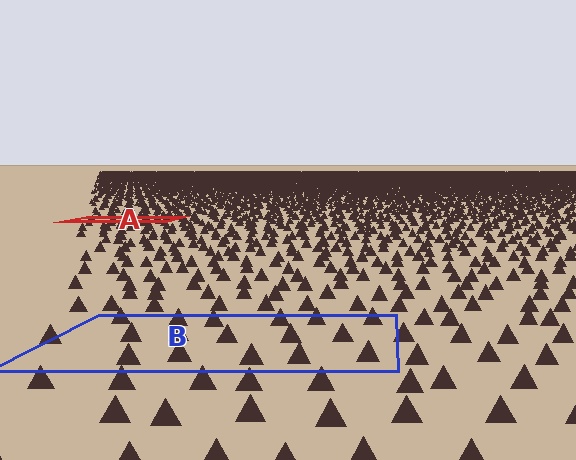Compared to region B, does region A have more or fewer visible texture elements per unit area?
Region A has more texture elements per unit area — they are packed more densely because it is farther away.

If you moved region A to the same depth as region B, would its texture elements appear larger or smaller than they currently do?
They would appear larger. At a closer depth, the same texture elements are projected at a bigger on-screen size.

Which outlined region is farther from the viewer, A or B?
Region A is farther from the viewer — the texture elements inside it appear smaller and more densely packed.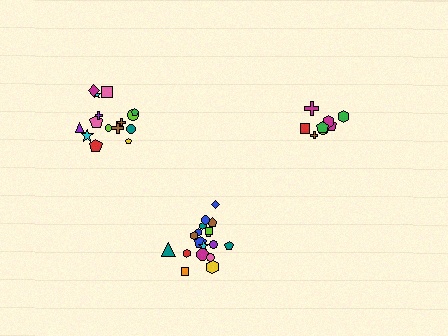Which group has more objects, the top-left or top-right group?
The top-left group.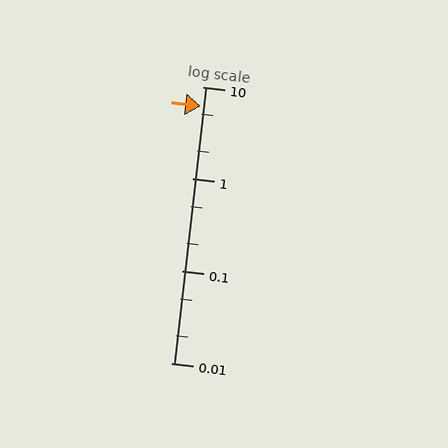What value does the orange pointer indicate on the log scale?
The pointer indicates approximately 6.2.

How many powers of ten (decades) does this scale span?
The scale spans 3 decades, from 0.01 to 10.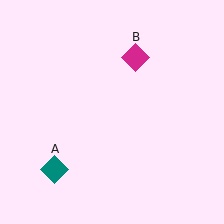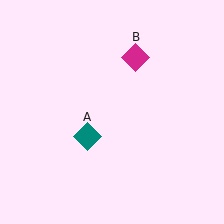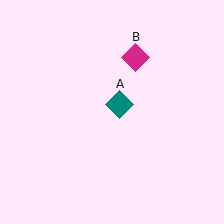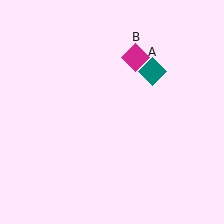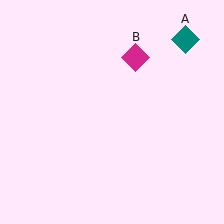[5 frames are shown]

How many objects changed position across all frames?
1 object changed position: teal diamond (object A).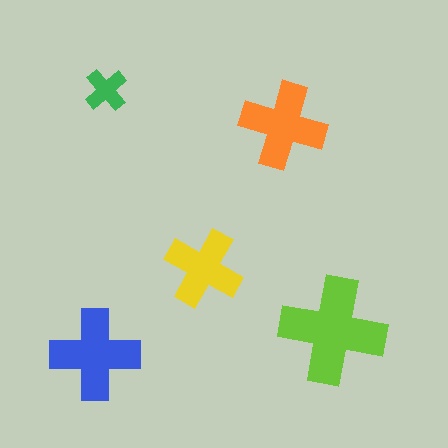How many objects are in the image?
There are 5 objects in the image.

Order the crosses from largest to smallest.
the lime one, the blue one, the orange one, the yellow one, the green one.